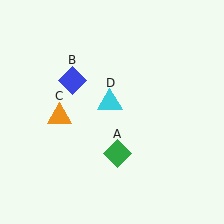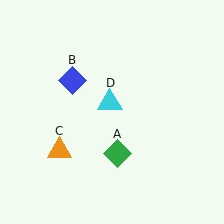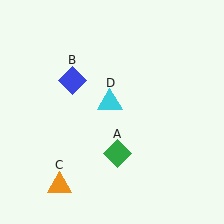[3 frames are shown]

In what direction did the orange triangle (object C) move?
The orange triangle (object C) moved down.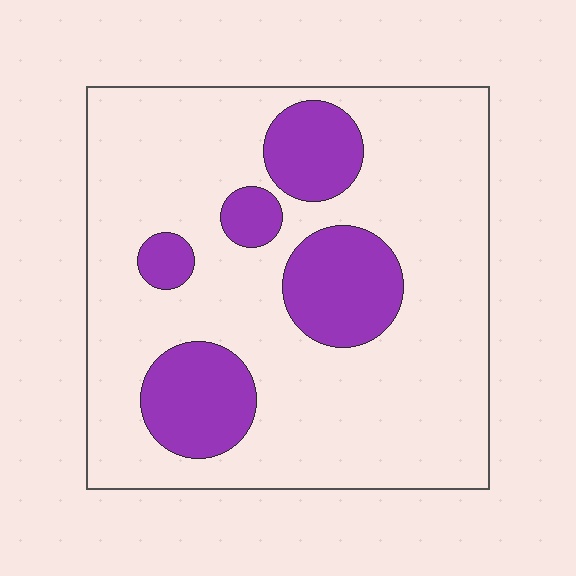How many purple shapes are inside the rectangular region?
5.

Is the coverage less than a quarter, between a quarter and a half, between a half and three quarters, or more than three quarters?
Less than a quarter.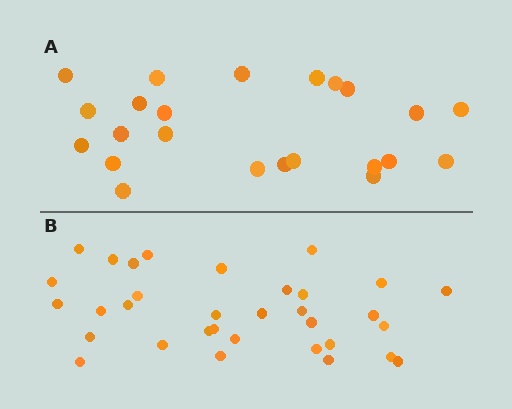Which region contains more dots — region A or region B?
Region B (the bottom region) has more dots.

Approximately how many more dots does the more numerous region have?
Region B has roughly 10 or so more dots than region A.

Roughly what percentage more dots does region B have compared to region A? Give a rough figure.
About 45% more.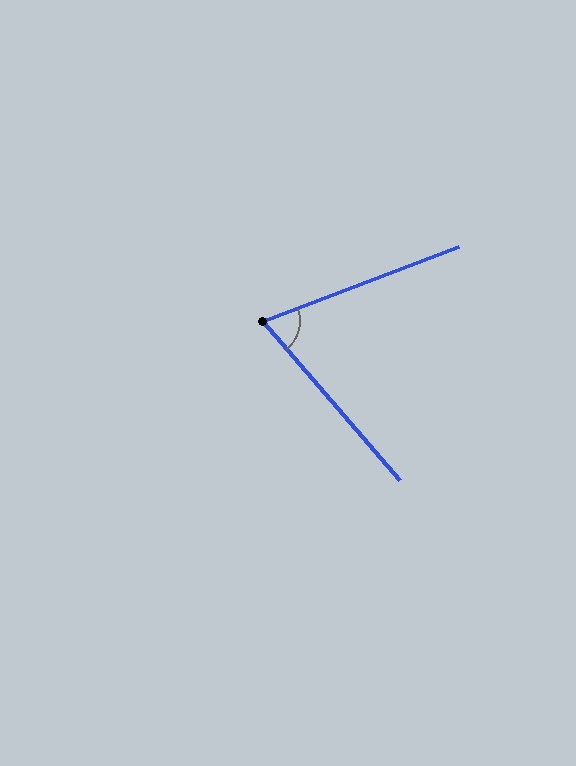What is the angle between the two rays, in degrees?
Approximately 70 degrees.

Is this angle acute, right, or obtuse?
It is acute.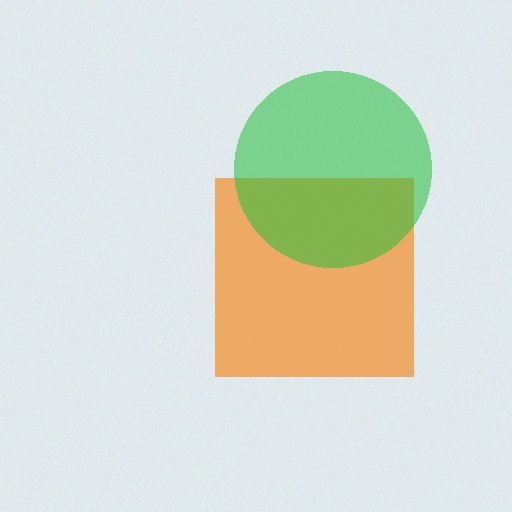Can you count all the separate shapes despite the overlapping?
Yes, there are 2 separate shapes.